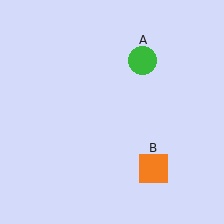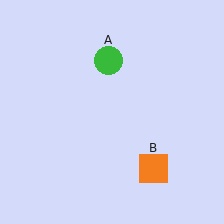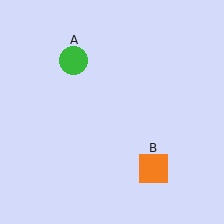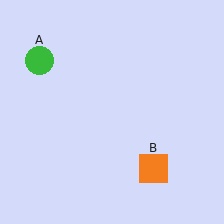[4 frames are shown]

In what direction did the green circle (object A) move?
The green circle (object A) moved left.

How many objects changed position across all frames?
1 object changed position: green circle (object A).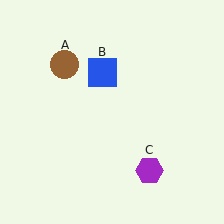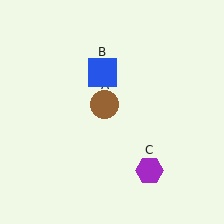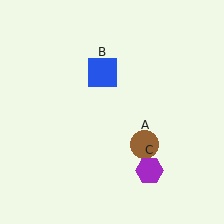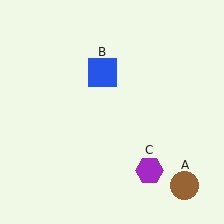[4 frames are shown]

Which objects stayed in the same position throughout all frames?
Blue square (object B) and purple hexagon (object C) remained stationary.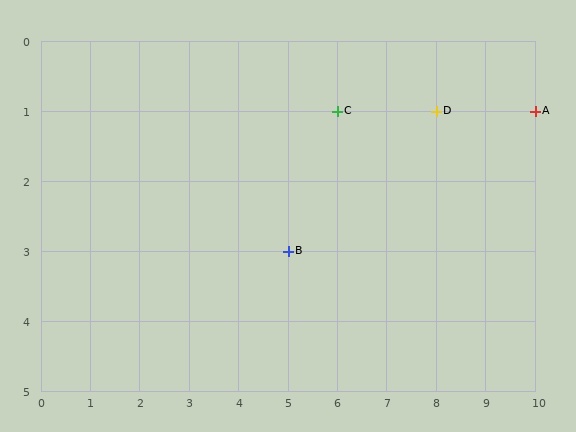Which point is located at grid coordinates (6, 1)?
Point C is at (6, 1).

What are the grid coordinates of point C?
Point C is at grid coordinates (6, 1).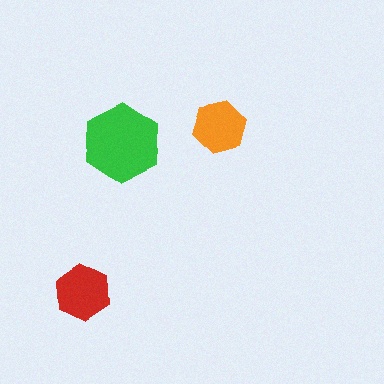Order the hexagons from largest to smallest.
the green one, the red one, the orange one.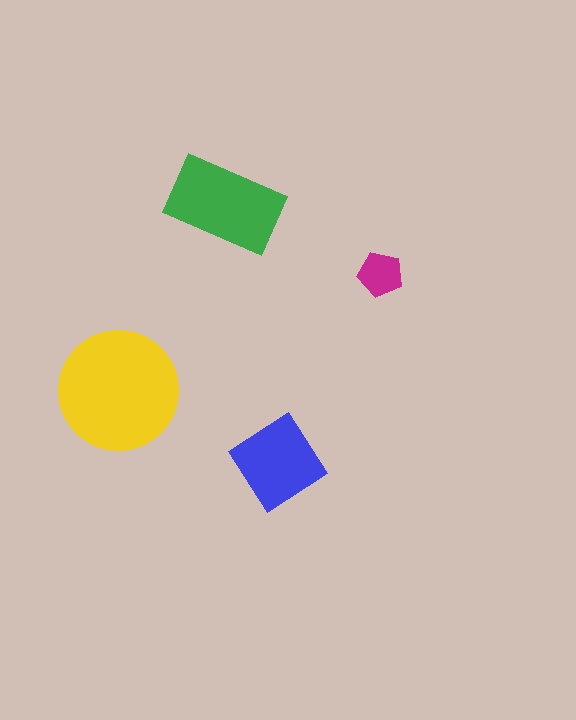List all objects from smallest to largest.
The magenta pentagon, the blue diamond, the green rectangle, the yellow circle.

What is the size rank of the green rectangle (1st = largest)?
2nd.